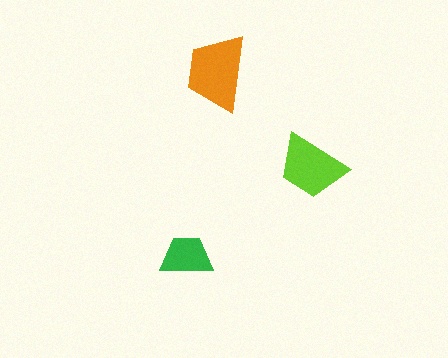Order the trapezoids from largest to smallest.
the orange one, the lime one, the green one.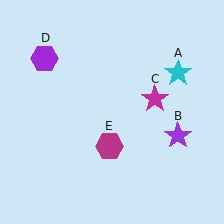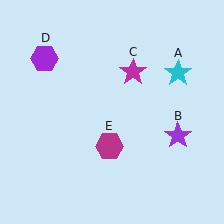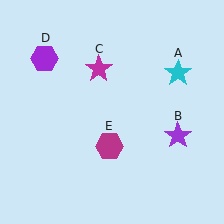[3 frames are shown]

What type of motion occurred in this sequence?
The magenta star (object C) rotated counterclockwise around the center of the scene.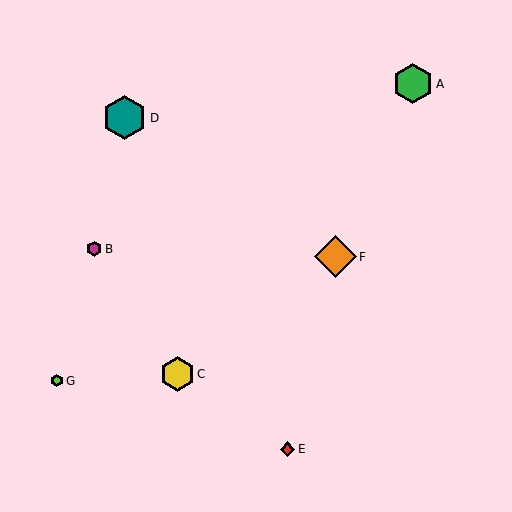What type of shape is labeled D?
Shape D is a teal hexagon.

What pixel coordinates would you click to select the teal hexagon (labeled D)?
Click at (125, 118) to select the teal hexagon D.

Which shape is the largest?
The teal hexagon (labeled D) is the largest.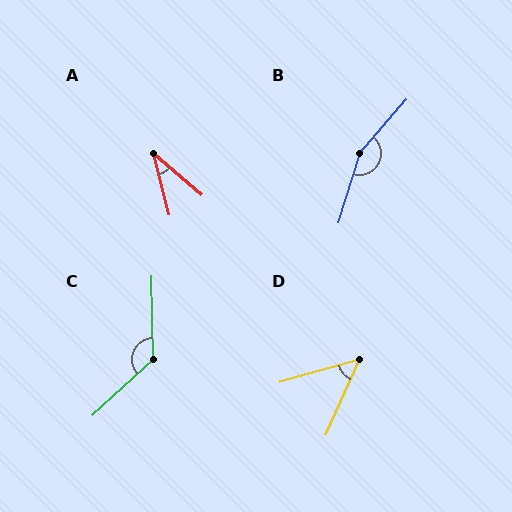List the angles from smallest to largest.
A (35°), D (50°), C (132°), B (156°).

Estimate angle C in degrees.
Approximately 132 degrees.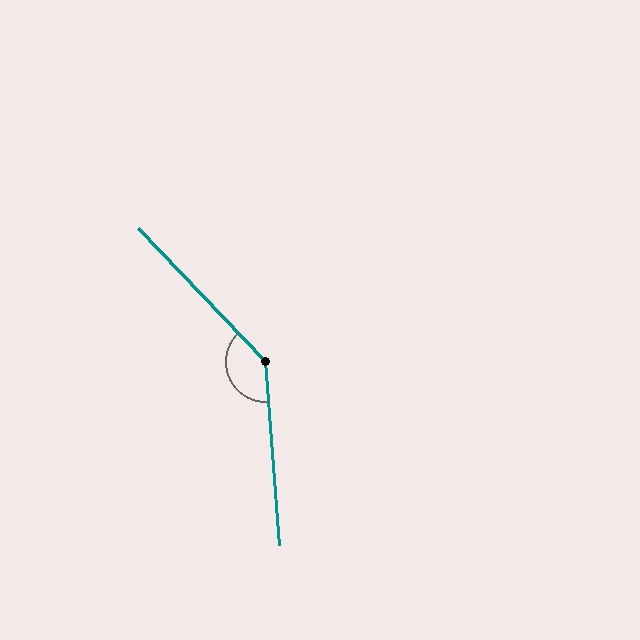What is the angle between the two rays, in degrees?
Approximately 141 degrees.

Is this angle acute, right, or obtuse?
It is obtuse.